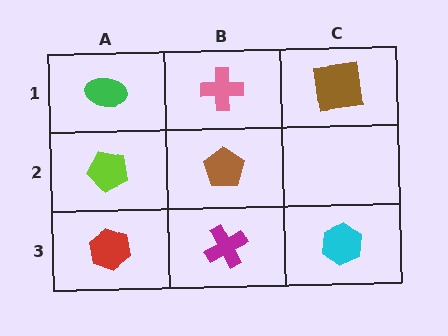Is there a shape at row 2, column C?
No, that cell is empty.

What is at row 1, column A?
A green ellipse.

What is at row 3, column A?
A red hexagon.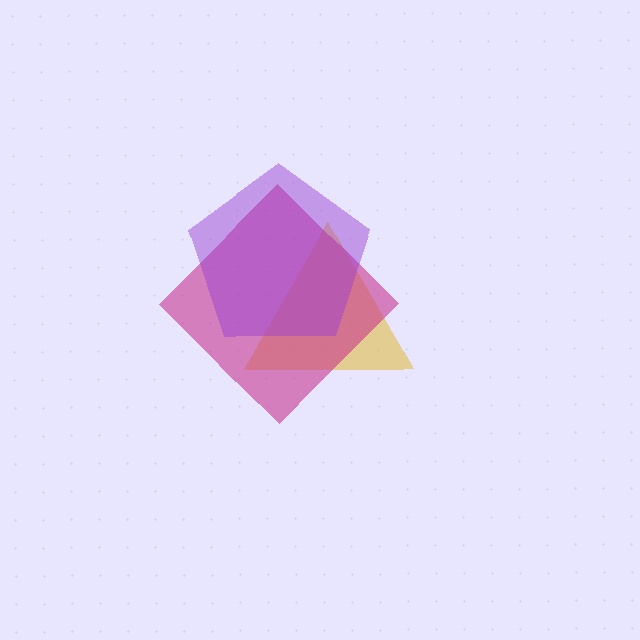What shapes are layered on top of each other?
The layered shapes are: a yellow triangle, a magenta diamond, a purple pentagon.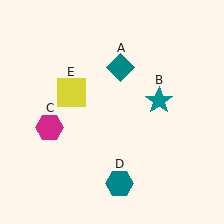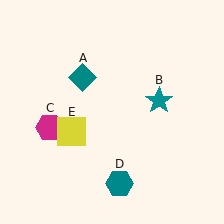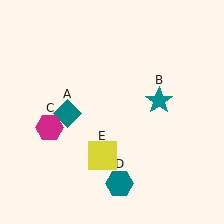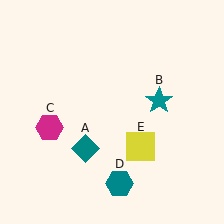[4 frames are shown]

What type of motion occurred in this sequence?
The teal diamond (object A), yellow square (object E) rotated counterclockwise around the center of the scene.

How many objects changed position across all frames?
2 objects changed position: teal diamond (object A), yellow square (object E).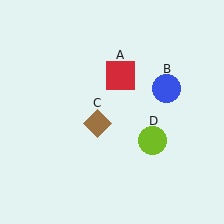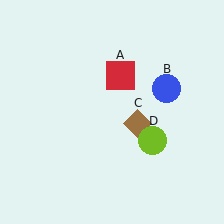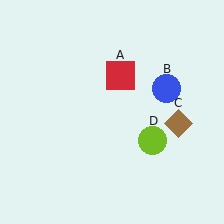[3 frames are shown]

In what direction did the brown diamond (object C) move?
The brown diamond (object C) moved right.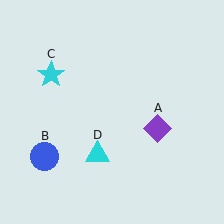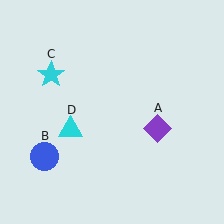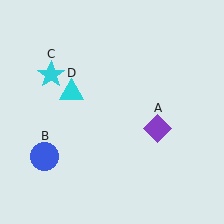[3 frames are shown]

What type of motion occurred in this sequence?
The cyan triangle (object D) rotated clockwise around the center of the scene.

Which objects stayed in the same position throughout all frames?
Purple diamond (object A) and blue circle (object B) and cyan star (object C) remained stationary.